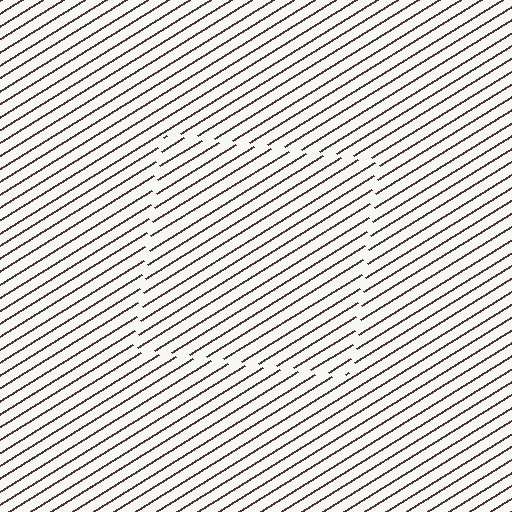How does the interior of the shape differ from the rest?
The interior of the shape contains the same grating, shifted by half a period — the contour is defined by the phase discontinuity where line-ends from the inner and outer gratings abut.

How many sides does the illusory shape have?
4 sides — the line-ends trace a square.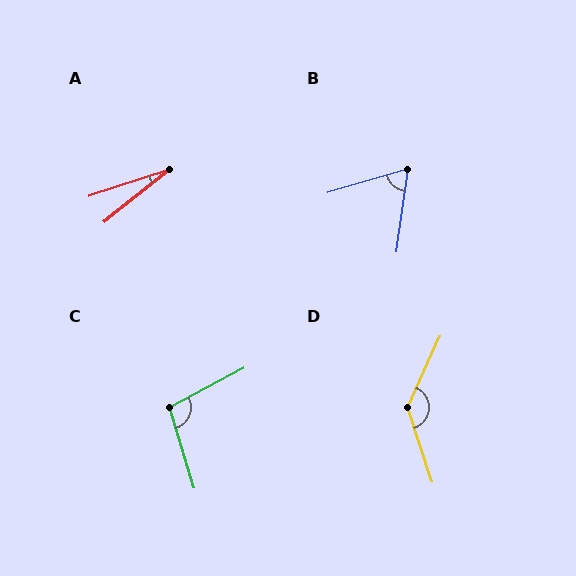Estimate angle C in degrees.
Approximately 101 degrees.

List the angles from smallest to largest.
A (20°), B (65°), C (101°), D (137°).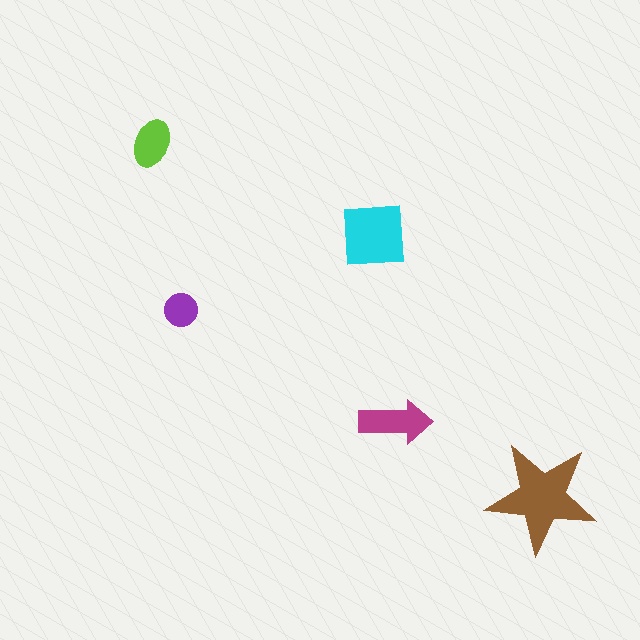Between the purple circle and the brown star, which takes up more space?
The brown star.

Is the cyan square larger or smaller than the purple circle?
Larger.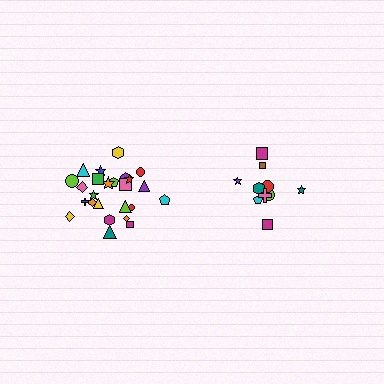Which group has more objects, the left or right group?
The left group.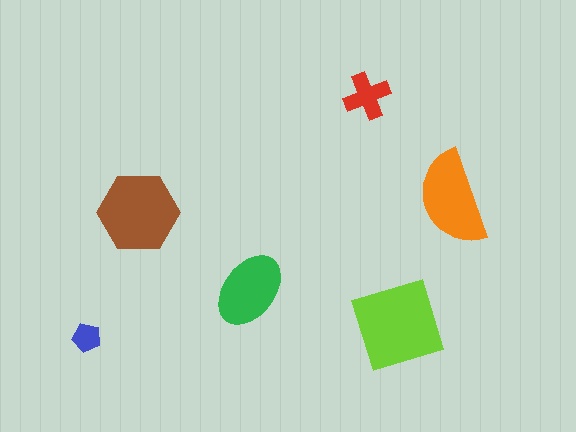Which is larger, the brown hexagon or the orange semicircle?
The brown hexagon.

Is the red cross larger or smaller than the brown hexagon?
Smaller.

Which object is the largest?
The lime square.